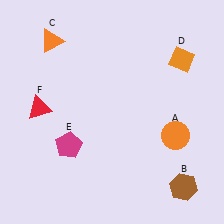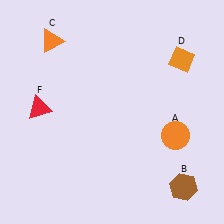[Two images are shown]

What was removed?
The magenta pentagon (E) was removed in Image 2.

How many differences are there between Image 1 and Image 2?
There is 1 difference between the two images.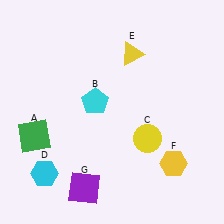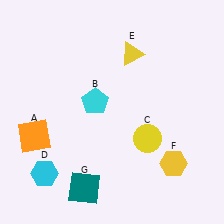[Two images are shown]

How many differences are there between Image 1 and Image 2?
There are 2 differences between the two images.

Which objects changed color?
A changed from green to orange. G changed from purple to teal.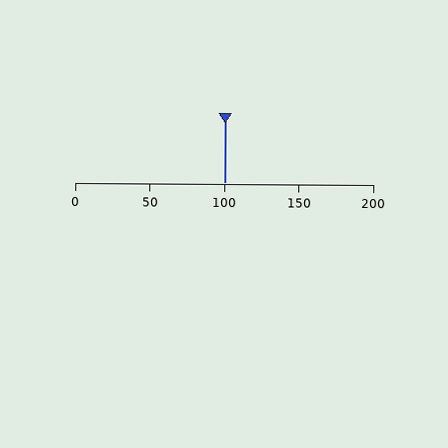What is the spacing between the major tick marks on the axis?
The major ticks are spaced 50 apart.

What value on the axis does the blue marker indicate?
The marker indicates approximately 100.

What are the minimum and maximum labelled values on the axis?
The axis runs from 0 to 200.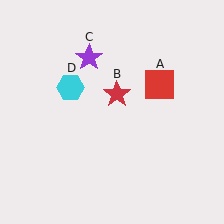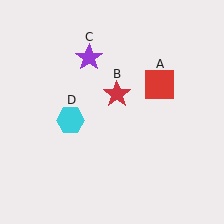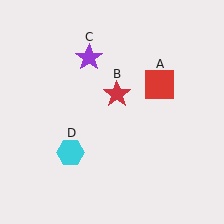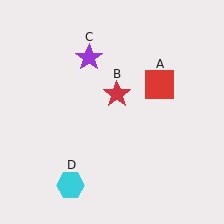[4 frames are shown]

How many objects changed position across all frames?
1 object changed position: cyan hexagon (object D).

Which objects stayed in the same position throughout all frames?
Red square (object A) and red star (object B) and purple star (object C) remained stationary.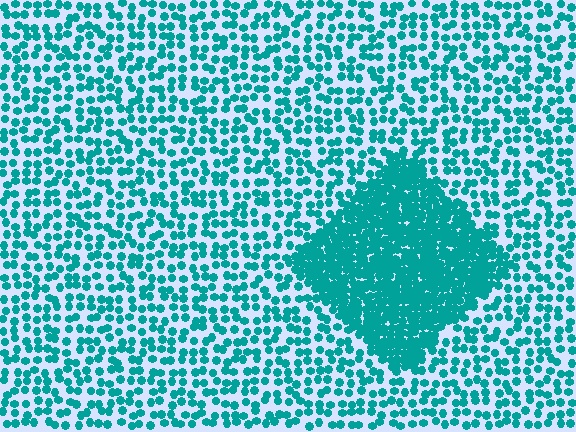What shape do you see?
I see a diamond.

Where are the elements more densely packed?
The elements are more densely packed inside the diamond boundary.